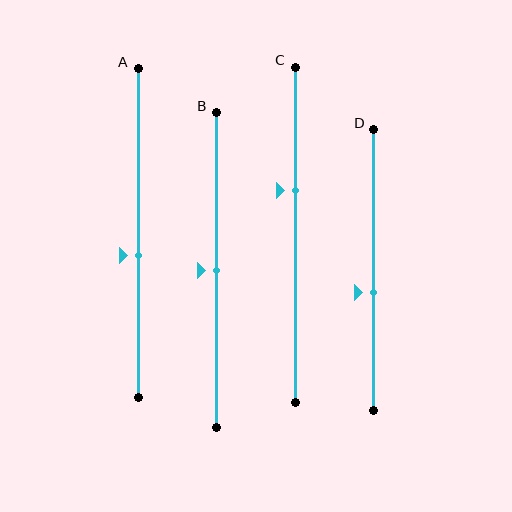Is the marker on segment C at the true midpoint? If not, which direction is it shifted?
No, the marker on segment C is shifted upward by about 13% of the segment length.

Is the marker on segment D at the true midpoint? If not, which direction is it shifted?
No, the marker on segment D is shifted downward by about 8% of the segment length.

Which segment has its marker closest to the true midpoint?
Segment B has its marker closest to the true midpoint.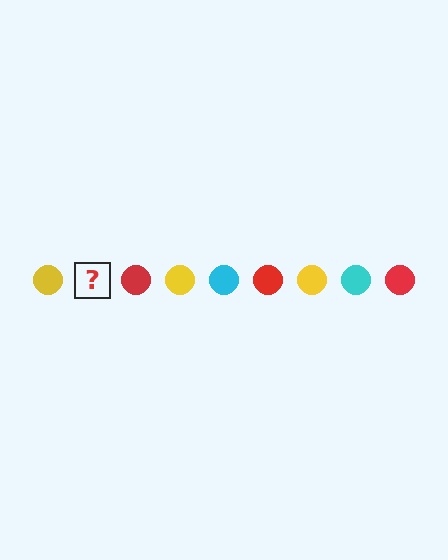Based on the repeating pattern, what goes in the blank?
The blank should be a cyan circle.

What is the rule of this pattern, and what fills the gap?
The rule is that the pattern cycles through yellow, cyan, red circles. The gap should be filled with a cyan circle.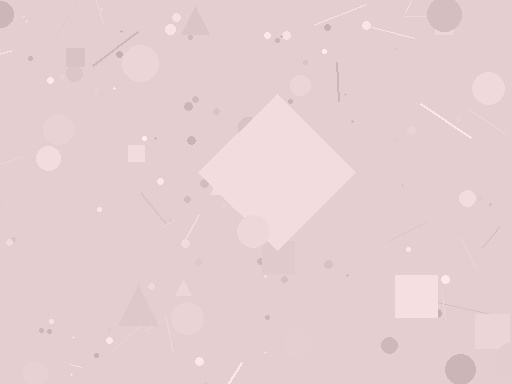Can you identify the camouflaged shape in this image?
The camouflaged shape is a diamond.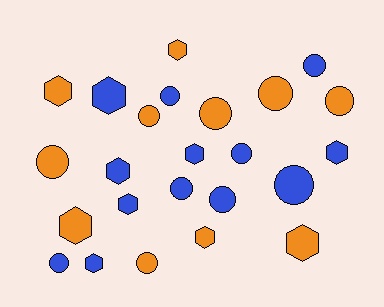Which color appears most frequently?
Blue, with 13 objects.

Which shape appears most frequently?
Circle, with 13 objects.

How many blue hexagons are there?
There are 6 blue hexagons.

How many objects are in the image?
There are 24 objects.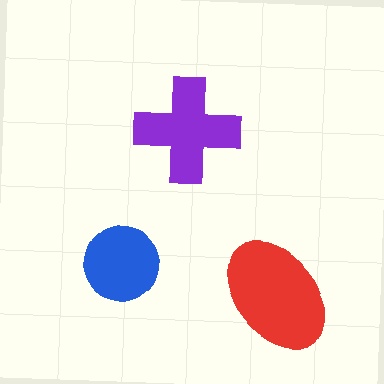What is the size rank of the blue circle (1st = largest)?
3rd.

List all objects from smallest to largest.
The blue circle, the purple cross, the red ellipse.